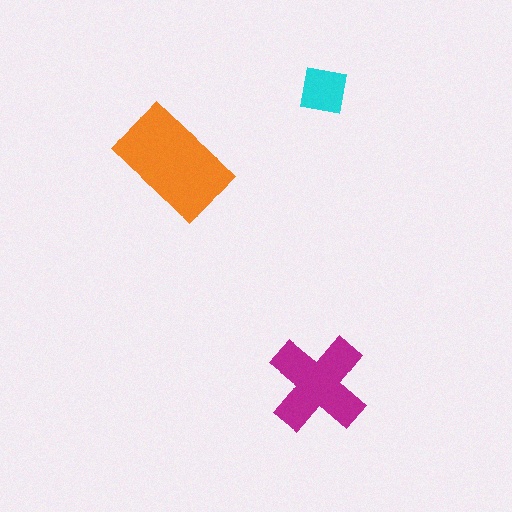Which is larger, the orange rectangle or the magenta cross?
The orange rectangle.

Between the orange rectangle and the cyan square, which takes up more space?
The orange rectangle.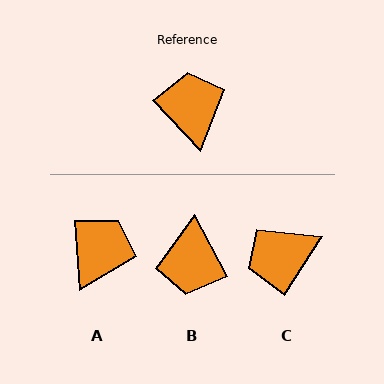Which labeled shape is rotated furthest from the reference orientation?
B, about 165 degrees away.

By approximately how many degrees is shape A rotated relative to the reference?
Approximately 38 degrees clockwise.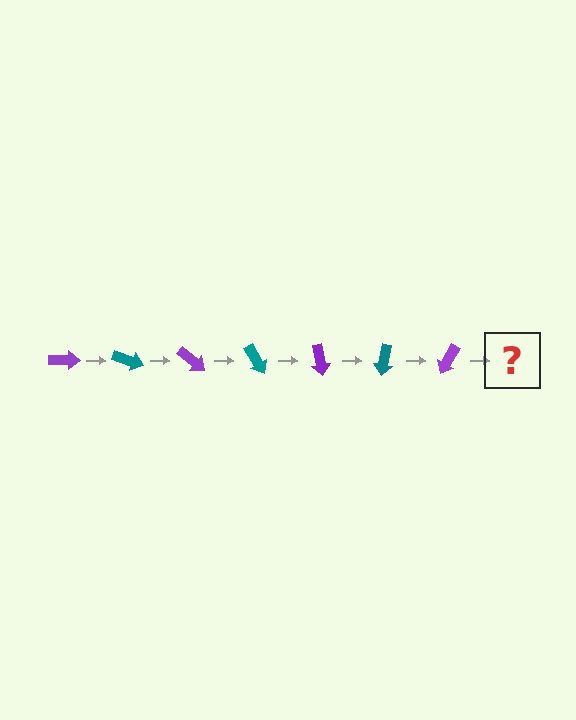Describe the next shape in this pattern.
It should be a teal arrow, rotated 140 degrees from the start.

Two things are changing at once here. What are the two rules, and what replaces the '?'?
The two rules are that it rotates 20 degrees each step and the color cycles through purple and teal. The '?' should be a teal arrow, rotated 140 degrees from the start.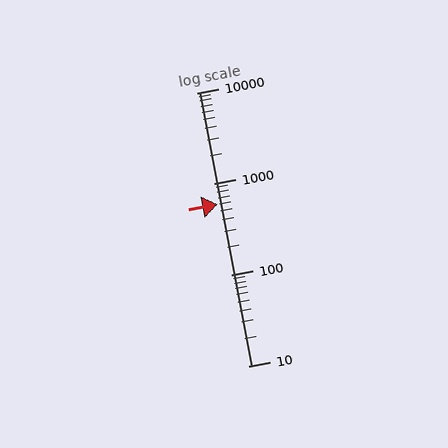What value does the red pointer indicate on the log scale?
The pointer indicates approximately 590.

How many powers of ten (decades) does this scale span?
The scale spans 3 decades, from 10 to 10000.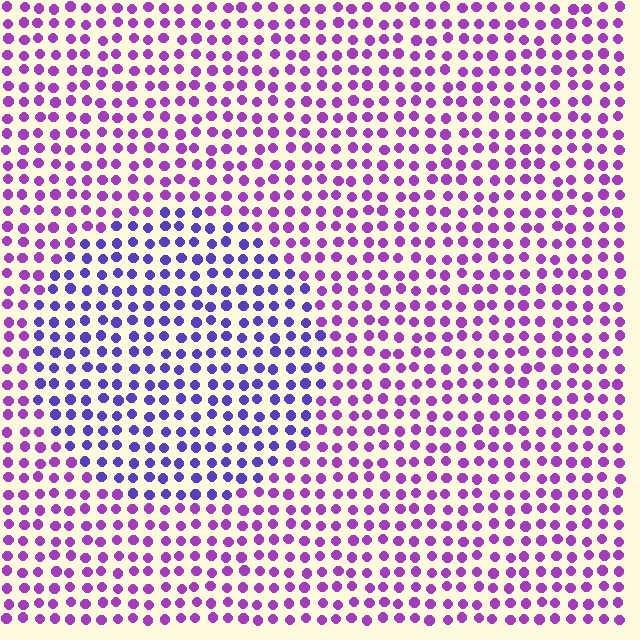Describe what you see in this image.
The image is filled with small purple elements in a uniform arrangement. A circle-shaped region is visible where the elements are tinted to a slightly different hue, forming a subtle color boundary.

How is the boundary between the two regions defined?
The boundary is defined purely by a slight shift in hue (about 34 degrees). Spacing, size, and orientation are identical on both sides.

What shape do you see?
I see a circle.